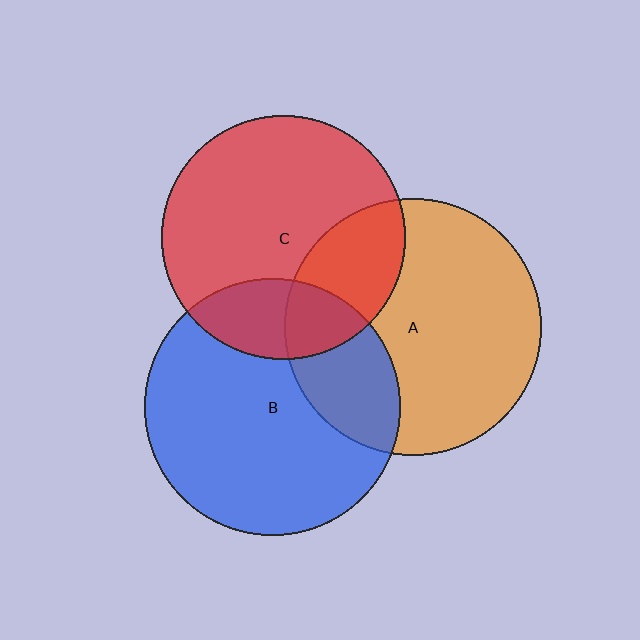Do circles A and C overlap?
Yes.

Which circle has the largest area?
Circle A (orange).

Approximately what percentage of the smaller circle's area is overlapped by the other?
Approximately 25%.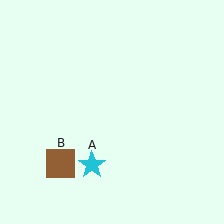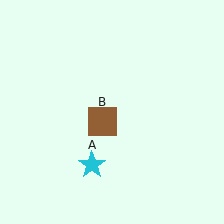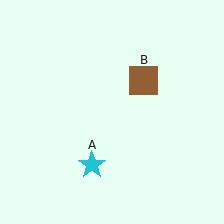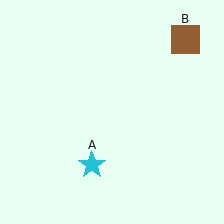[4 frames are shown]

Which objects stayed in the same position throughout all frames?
Cyan star (object A) remained stationary.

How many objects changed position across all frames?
1 object changed position: brown square (object B).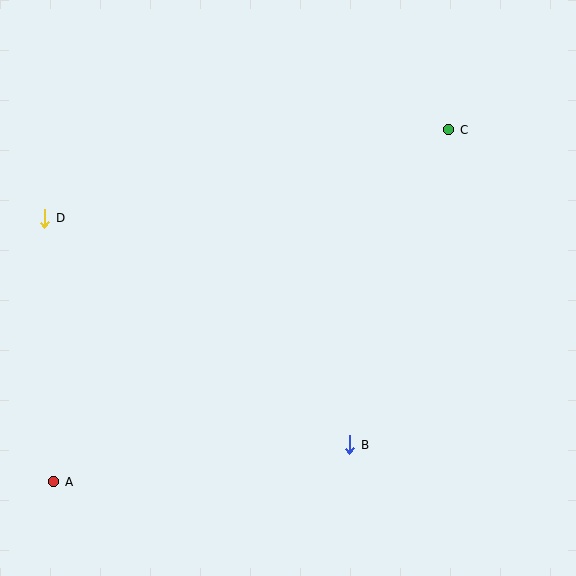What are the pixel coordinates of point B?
Point B is at (350, 445).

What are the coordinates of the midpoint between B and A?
The midpoint between B and A is at (202, 463).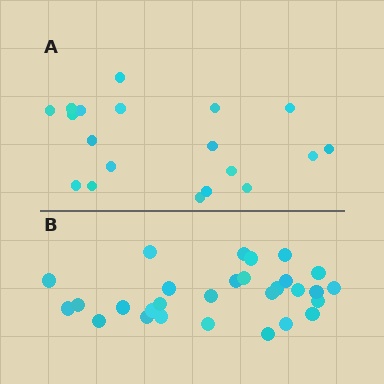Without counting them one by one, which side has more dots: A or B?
Region B (the bottom region) has more dots.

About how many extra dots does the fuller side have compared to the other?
Region B has roughly 10 or so more dots than region A.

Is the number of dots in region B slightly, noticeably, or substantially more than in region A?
Region B has substantially more. The ratio is roughly 1.5 to 1.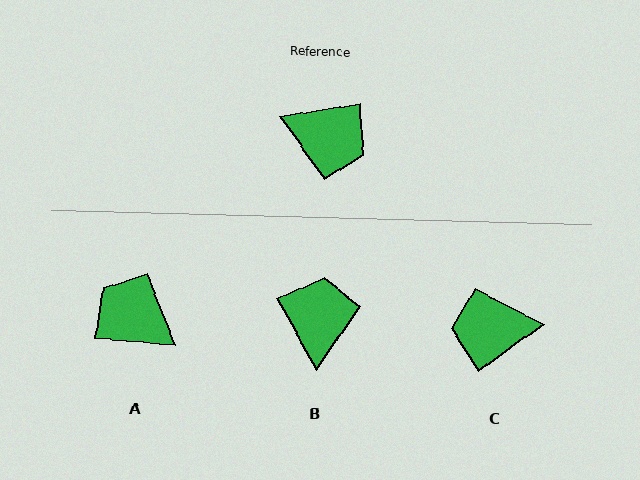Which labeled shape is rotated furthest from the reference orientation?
A, about 166 degrees away.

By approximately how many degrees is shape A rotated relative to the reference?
Approximately 166 degrees counter-clockwise.